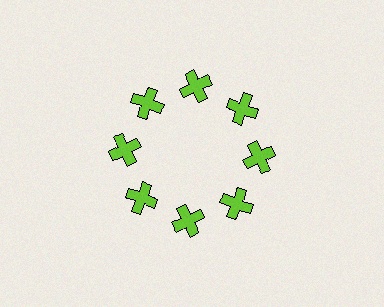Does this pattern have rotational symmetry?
Yes, this pattern has 8-fold rotational symmetry. It looks the same after rotating 45 degrees around the center.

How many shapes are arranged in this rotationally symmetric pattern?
There are 8 shapes, arranged in 8 groups of 1.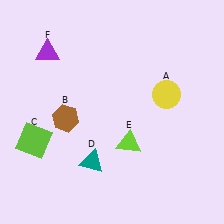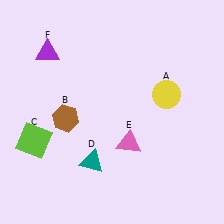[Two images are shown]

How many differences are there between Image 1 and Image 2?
There is 1 difference between the two images.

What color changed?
The triangle (E) changed from lime in Image 1 to pink in Image 2.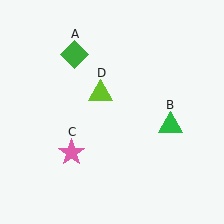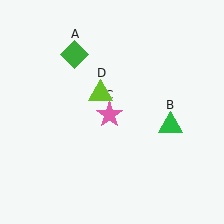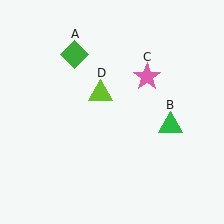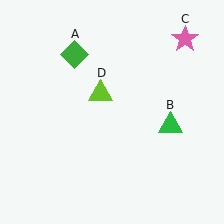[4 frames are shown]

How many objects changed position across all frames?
1 object changed position: pink star (object C).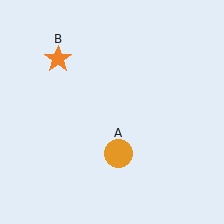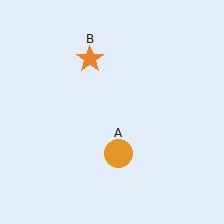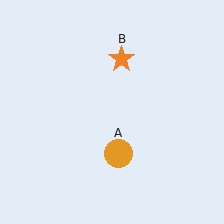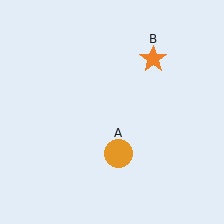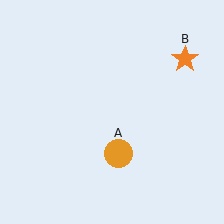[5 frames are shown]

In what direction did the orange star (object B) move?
The orange star (object B) moved right.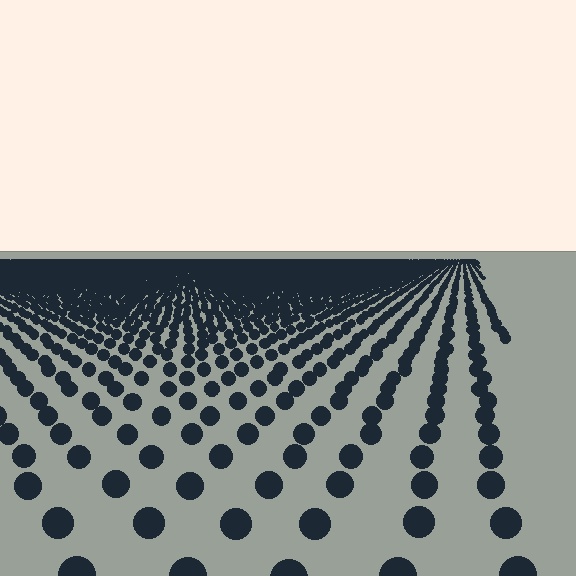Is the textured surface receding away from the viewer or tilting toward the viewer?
The surface is receding away from the viewer. Texture elements get smaller and denser toward the top.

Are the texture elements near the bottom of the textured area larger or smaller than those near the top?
Larger. Near the bottom, elements are closer to the viewer and appear at a bigger on-screen size.